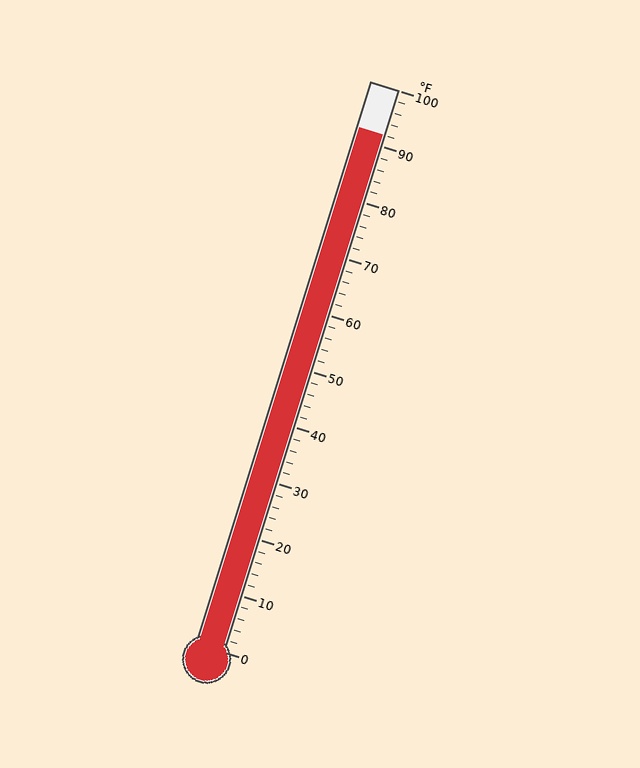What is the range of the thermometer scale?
The thermometer scale ranges from 0°F to 100°F.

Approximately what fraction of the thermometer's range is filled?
The thermometer is filled to approximately 90% of its range.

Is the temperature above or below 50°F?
The temperature is above 50°F.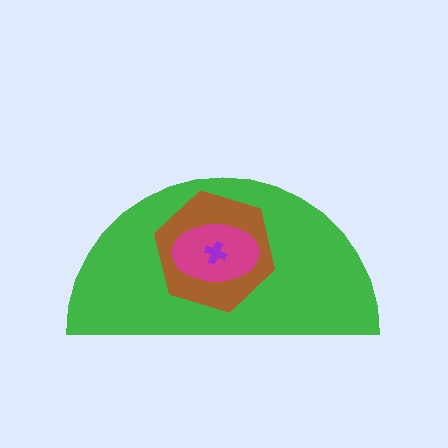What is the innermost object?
The purple cross.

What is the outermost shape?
The green semicircle.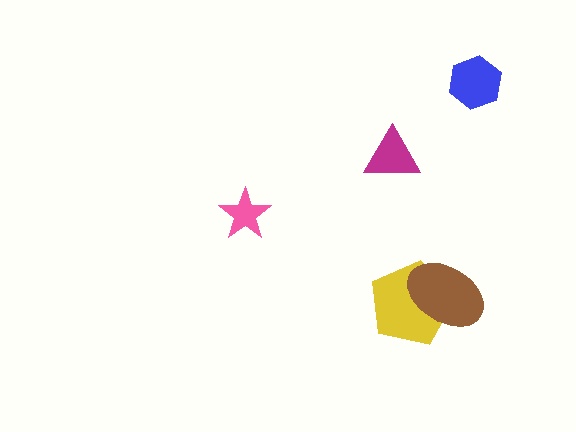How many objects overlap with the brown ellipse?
1 object overlaps with the brown ellipse.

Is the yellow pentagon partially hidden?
Yes, it is partially covered by another shape.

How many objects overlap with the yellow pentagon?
1 object overlaps with the yellow pentagon.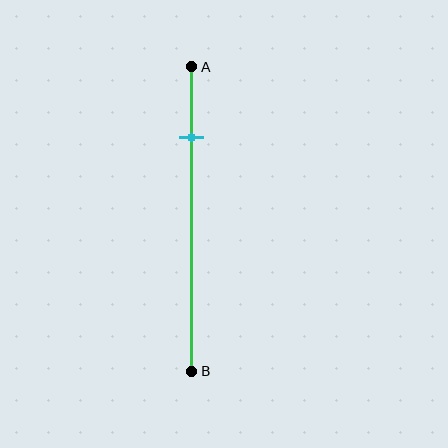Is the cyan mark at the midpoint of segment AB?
No, the mark is at about 25% from A, not at the 50% midpoint.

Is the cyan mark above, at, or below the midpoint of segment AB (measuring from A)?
The cyan mark is above the midpoint of segment AB.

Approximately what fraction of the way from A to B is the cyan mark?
The cyan mark is approximately 25% of the way from A to B.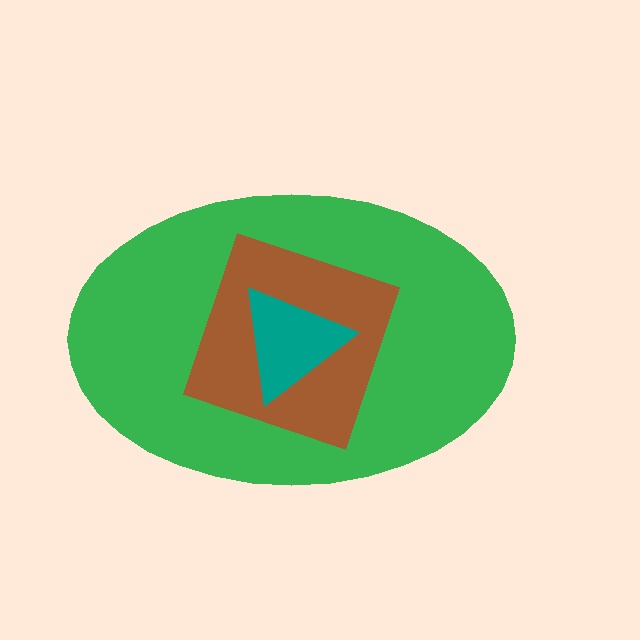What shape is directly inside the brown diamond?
The teal triangle.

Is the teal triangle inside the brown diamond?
Yes.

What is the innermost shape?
The teal triangle.